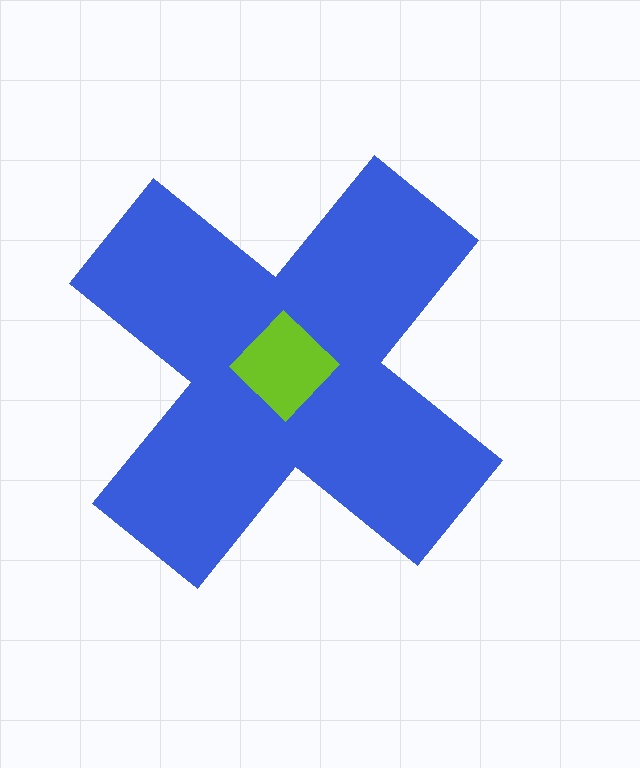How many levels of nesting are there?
2.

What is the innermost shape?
The lime diamond.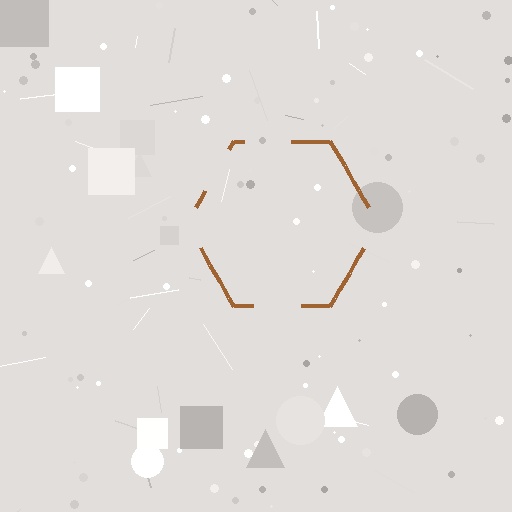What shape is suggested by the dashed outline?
The dashed outline suggests a hexagon.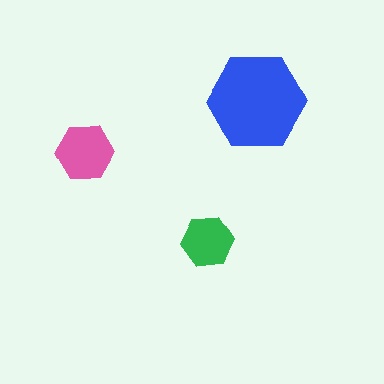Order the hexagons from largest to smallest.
the blue one, the pink one, the green one.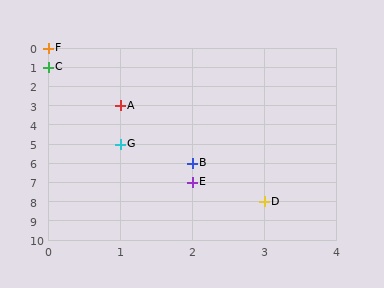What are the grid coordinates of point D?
Point D is at grid coordinates (3, 8).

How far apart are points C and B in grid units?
Points C and B are 2 columns and 5 rows apart (about 5.4 grid units diagonally).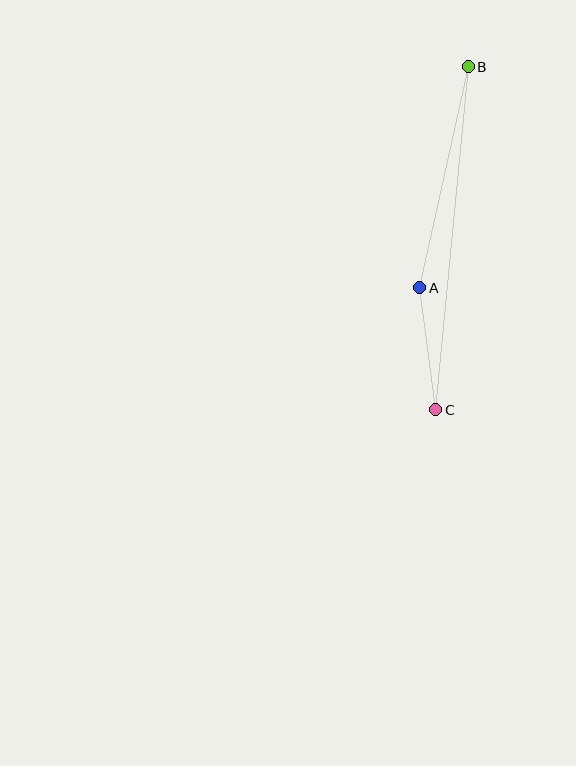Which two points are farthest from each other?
Points B and C are farthest from each other.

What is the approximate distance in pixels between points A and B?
The distance between A and B is approximately 227 pixels.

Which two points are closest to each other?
Points A and C are closest to each other.